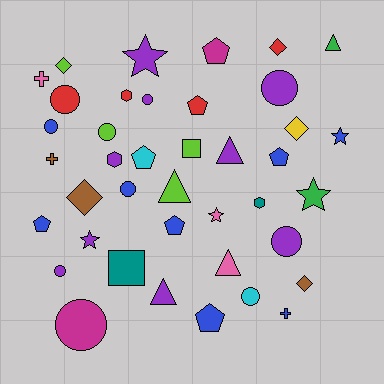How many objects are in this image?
There are 40 objects.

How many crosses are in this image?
There are 3 crosses.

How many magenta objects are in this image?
There are 2 magenta objects.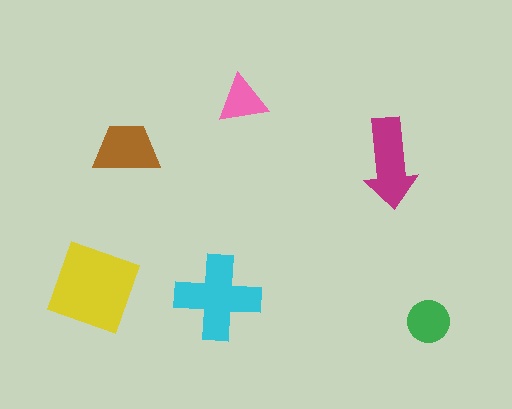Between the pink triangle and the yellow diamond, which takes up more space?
The yellow diamond.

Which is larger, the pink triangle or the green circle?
The green circle.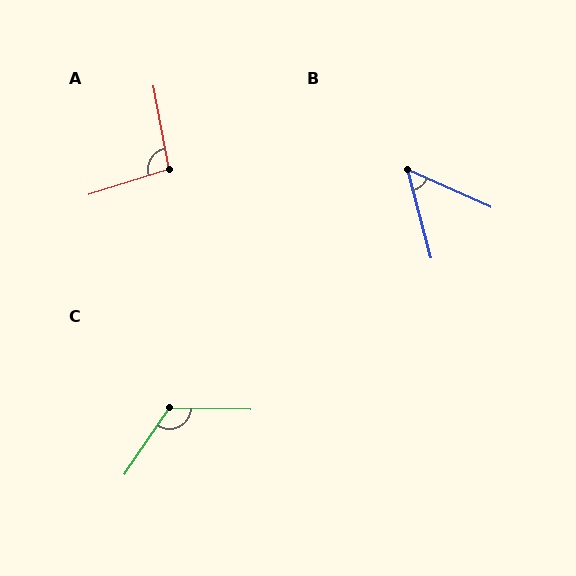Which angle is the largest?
C, at approximately 123 degrees.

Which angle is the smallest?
B, at approximately 51 degrees.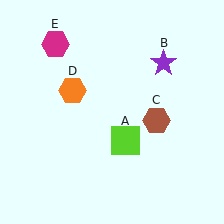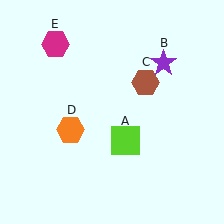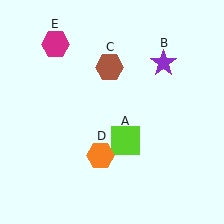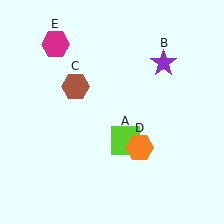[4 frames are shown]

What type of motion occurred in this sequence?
The brown hexagon (object C), orange hexagon (object D) rotated counterclockwise around the center of the scene.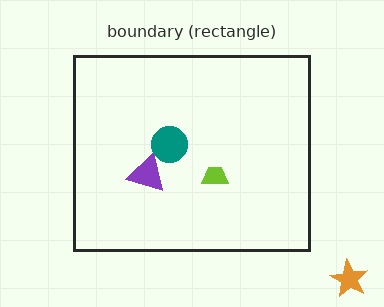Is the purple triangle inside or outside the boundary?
Inside.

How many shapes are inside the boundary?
3 inside, 1 outside.